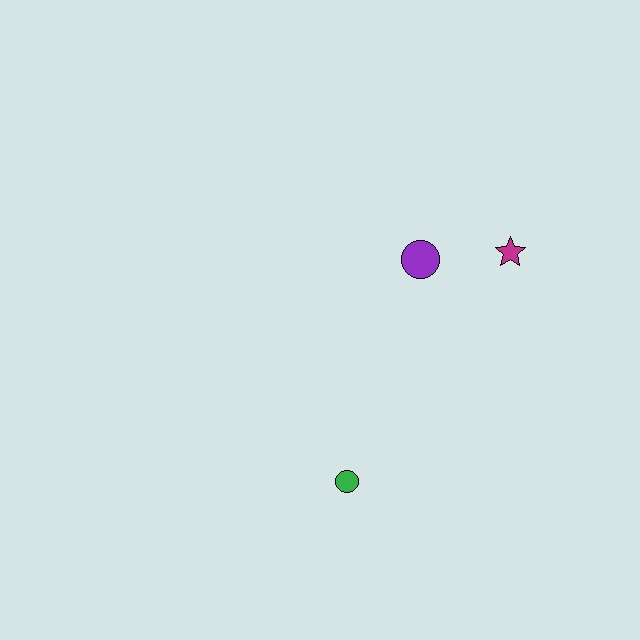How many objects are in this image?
There are 3 objects.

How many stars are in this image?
There is 1 star.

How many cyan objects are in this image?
There are no cyan objects.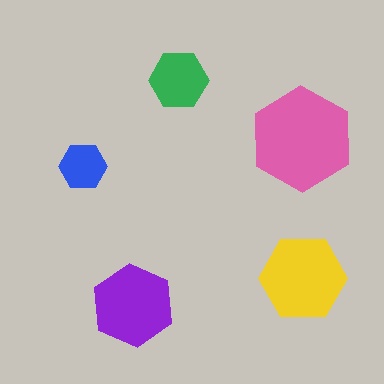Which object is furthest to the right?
The yellow hexagon is rightmost.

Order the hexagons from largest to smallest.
the pink one, the yellow one, the purple one, the green one, the blue one.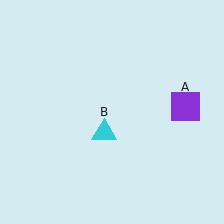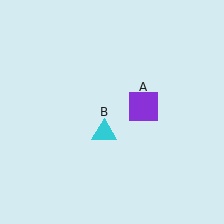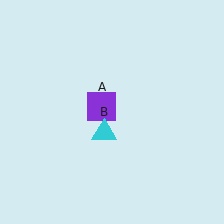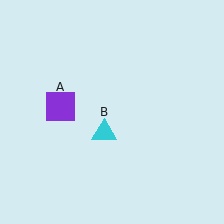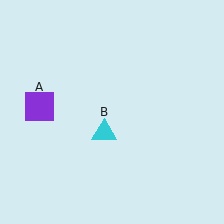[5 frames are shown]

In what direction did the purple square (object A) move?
The purple square (object A) moved left.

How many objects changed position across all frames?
1 object changed position: purple square (object A).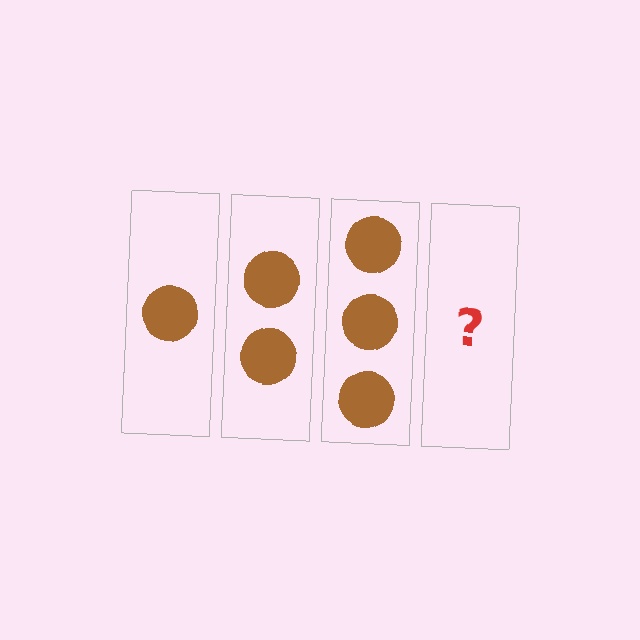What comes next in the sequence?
The next element should be 4 circles.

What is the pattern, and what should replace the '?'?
The pattern is that each step adds one more circle. The '?' should be 4 circles.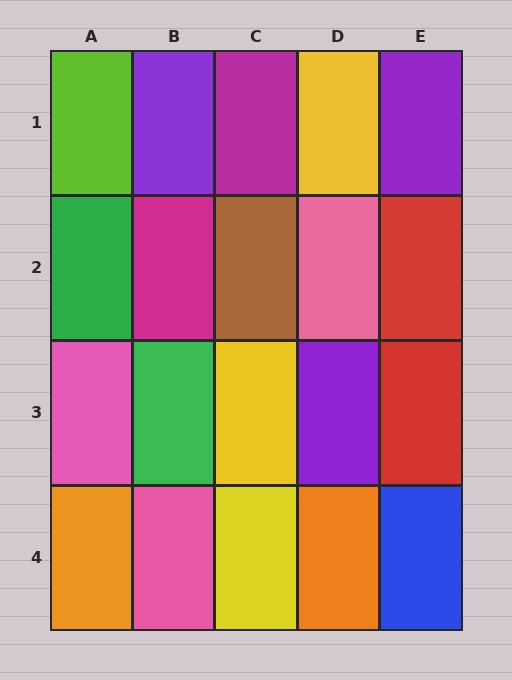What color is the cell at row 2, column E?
Red.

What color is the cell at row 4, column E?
Blue.